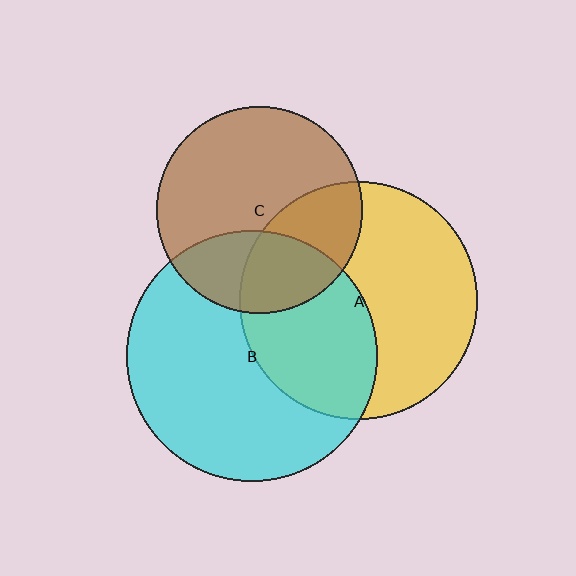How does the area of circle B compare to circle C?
Approximately 1.5 times.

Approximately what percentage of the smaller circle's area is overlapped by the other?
Approximately 30%.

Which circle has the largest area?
Circle B (cyan).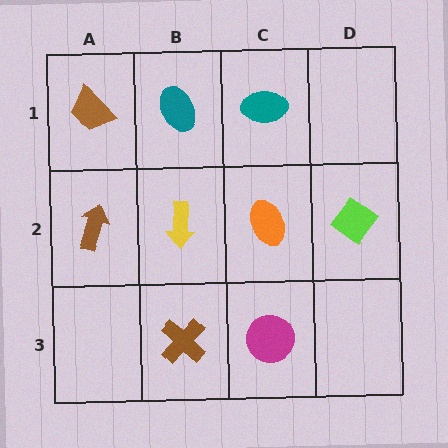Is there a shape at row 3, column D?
No, that cell is empty.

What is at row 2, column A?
A brown arrow.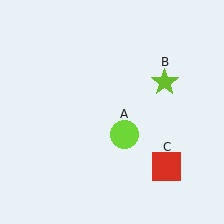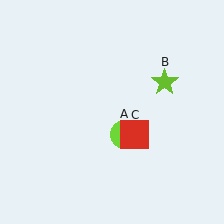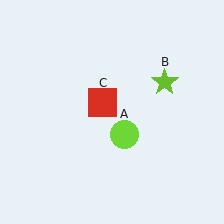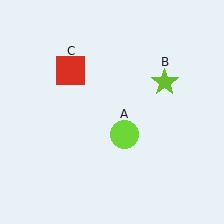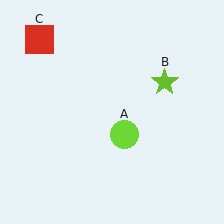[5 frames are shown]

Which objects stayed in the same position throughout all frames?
Lime circle (object A) and lime star (object B) remained stationary.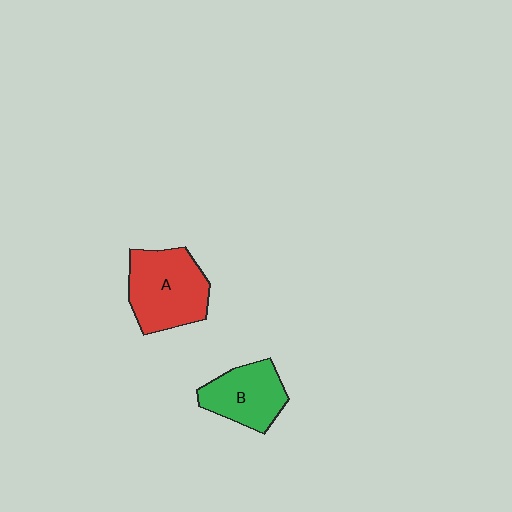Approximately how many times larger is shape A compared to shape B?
Approximately 1.3 times.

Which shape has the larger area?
Shape A (red).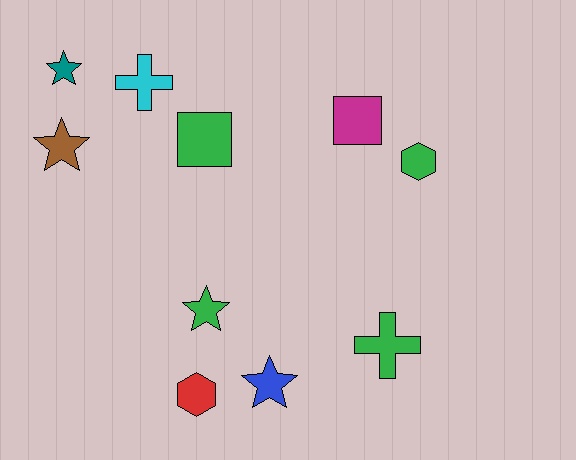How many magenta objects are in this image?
There is 1 magenta object.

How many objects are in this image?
There are 10 objects.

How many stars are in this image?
There are 4 stars.